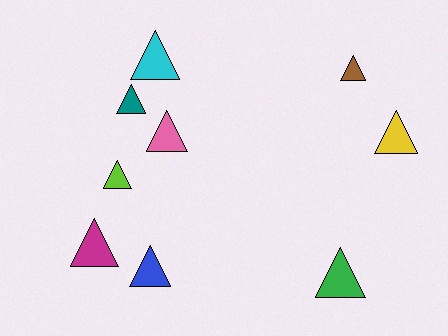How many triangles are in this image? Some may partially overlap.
There are 9 triangles.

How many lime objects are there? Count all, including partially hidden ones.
There is 1 lime object.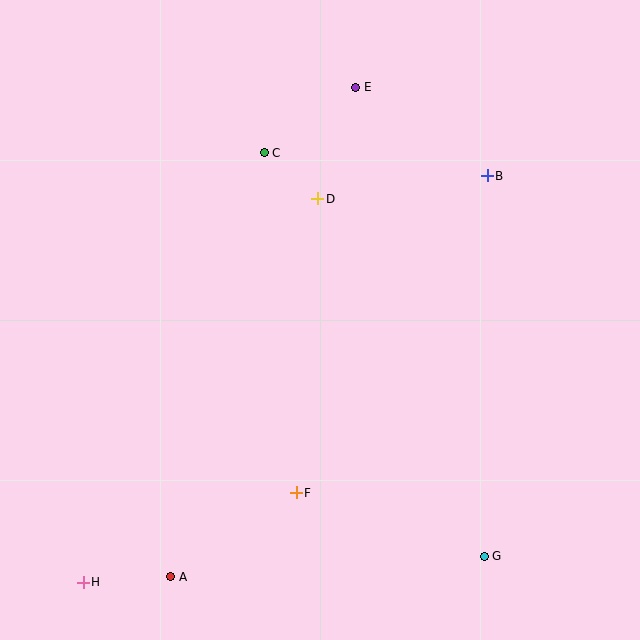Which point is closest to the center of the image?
Point D at (318, 199) is closest to the center.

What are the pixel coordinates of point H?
Point H is at (83, 582).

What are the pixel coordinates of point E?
Point E is at (356, 87).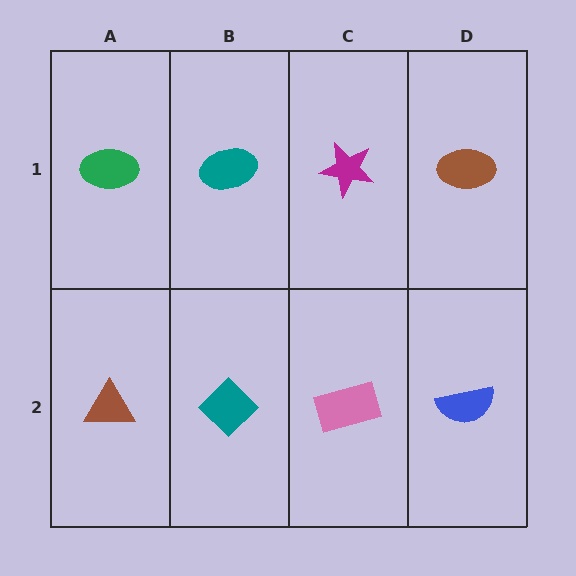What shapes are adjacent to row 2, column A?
A green ellipse (row 1, column A), a teal diamond (row 2, column B).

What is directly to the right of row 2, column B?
A pink rectangle.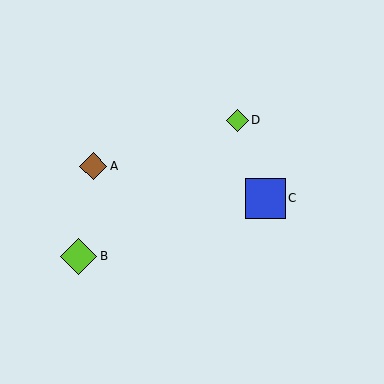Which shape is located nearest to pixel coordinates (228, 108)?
The lime diamond (labeled D) at (237, 120) is nearest to that location.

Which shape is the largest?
The blue square (labeled C) is the largest.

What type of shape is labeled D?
Shape D is a lime diamond.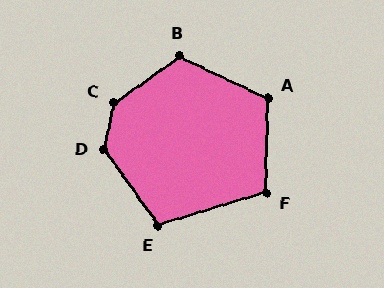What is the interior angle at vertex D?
Approximately 133 degrees (obtuse).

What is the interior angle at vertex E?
Approximately 108 degrees (obtuse).